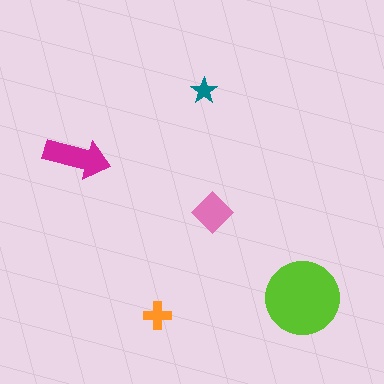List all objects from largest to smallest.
The lime circle, the magenta arrow, the pink diamond, the orange cross, the teal star.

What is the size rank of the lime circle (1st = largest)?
1st.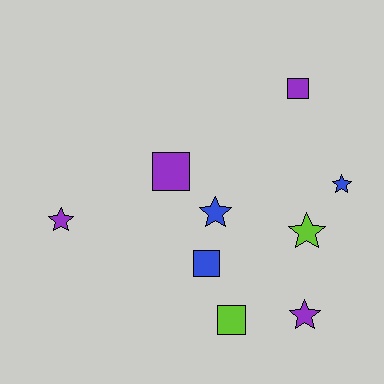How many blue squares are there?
There is 1 blue square.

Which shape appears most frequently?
Star, with 5 objects.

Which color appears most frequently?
Purple, with 4 objects.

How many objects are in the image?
There are 9 objects.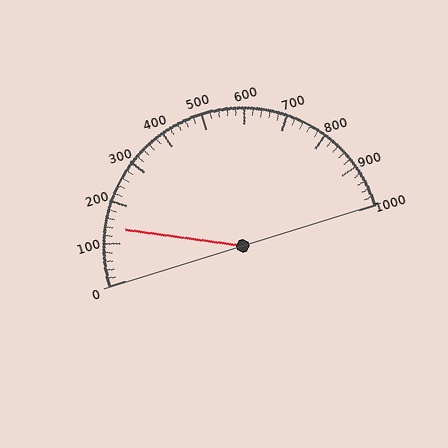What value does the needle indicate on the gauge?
The needle indicates approximately 140.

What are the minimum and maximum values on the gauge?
The gauge ranges from 0 to 1000.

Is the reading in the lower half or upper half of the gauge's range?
The reading is in the lower half of the range (0 to 1000).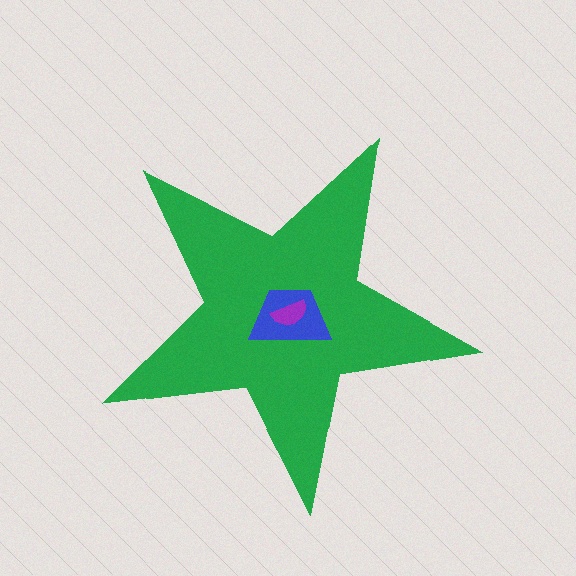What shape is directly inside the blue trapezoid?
The purple semicircle.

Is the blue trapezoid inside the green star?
Yes.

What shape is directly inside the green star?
The blue trapezoid.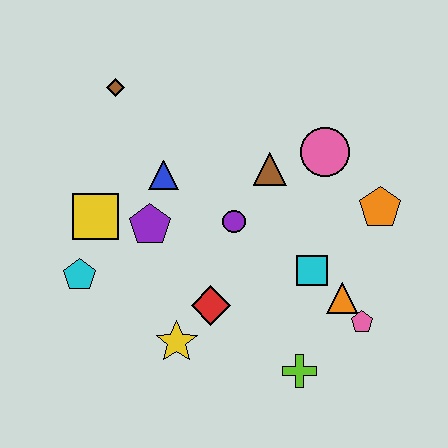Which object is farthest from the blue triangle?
The pink pentagon is farthest from the blue triangle.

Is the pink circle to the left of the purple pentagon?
No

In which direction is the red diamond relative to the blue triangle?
The red diamond is below the blue triangle.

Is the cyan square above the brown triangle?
No